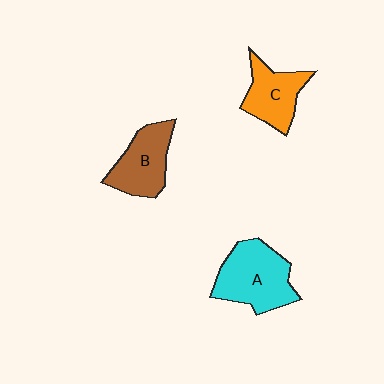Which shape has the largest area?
Shape A (cyan).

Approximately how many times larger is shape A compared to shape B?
Approximately 1.3 times.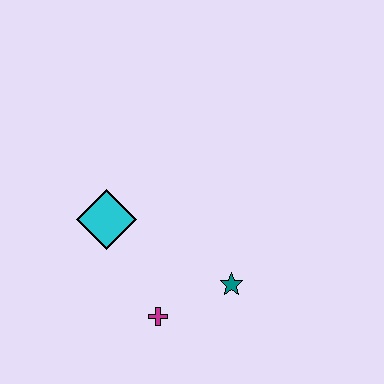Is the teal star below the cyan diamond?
Yes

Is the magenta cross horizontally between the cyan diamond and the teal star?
Yes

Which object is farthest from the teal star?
The cyan diamond is farthest from the teal star.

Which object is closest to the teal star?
The magenta cross is closest to the teal star.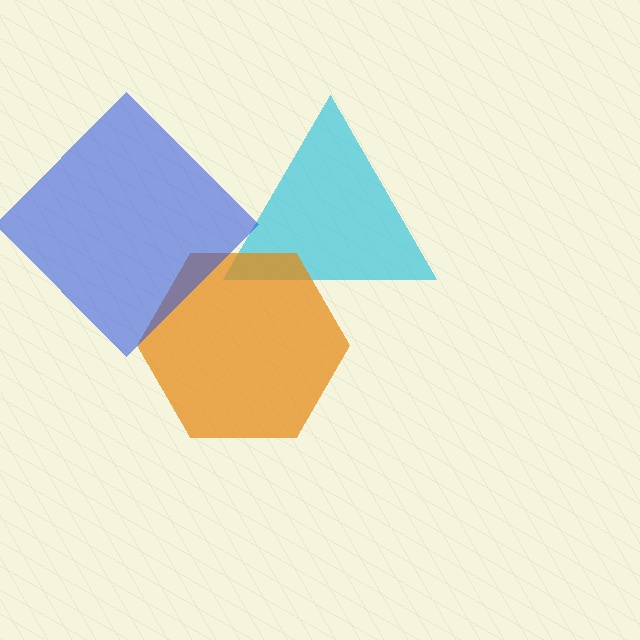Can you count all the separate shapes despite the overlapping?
Yes, there are 3 separate shapes.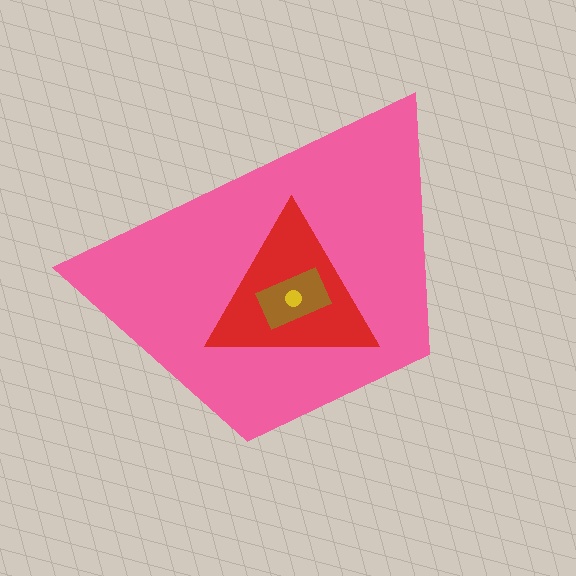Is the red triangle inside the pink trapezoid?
Yes.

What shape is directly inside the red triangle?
The brown rectangle.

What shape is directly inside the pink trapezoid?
The red triangle.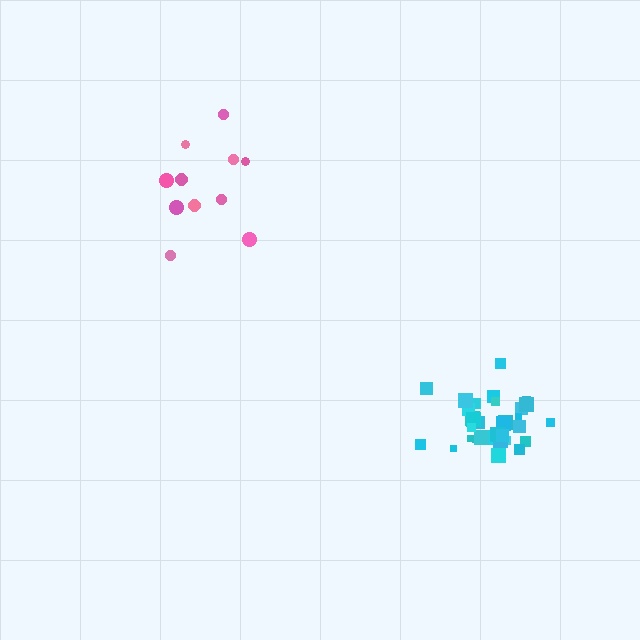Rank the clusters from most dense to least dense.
cyan, pink.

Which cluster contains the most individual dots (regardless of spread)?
Cyan (32).